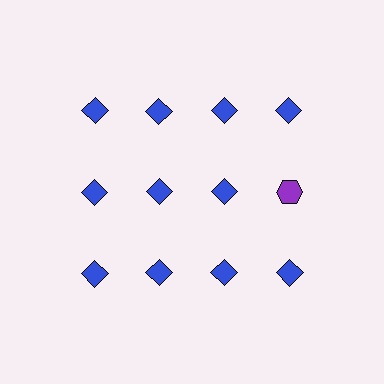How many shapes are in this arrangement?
There are 12 shapes arranged in a grid pattern.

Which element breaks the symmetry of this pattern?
The purple hexagon in the second row, second from right column breaks the symmetry. All other shapes are blue diamonds.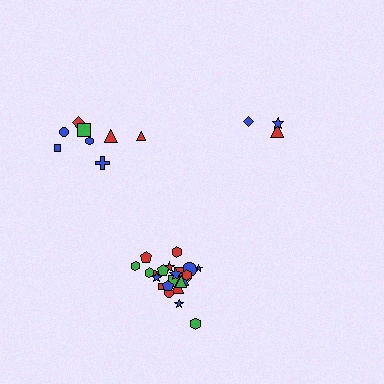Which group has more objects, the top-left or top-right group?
The top-left group.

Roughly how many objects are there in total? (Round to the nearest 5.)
Roughly 35 objects in total.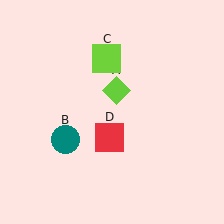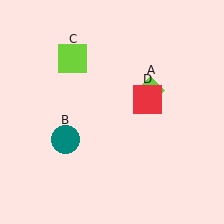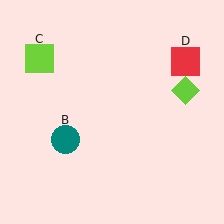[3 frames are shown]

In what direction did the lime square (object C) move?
The lime square (object C) moved left.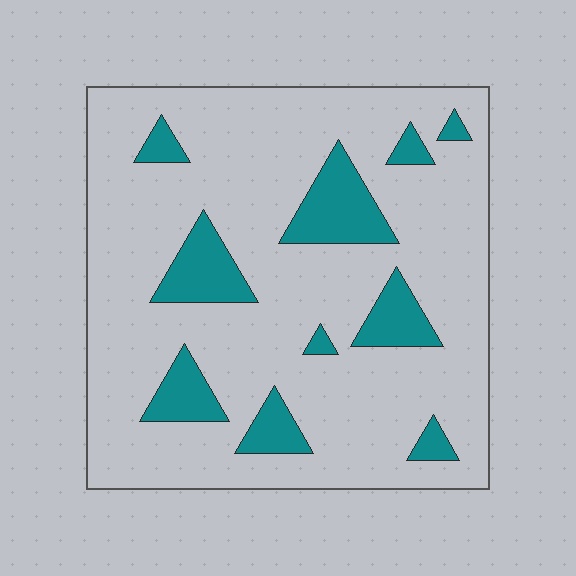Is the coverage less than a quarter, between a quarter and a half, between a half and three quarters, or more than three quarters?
Less than a quarter.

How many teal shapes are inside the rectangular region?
10.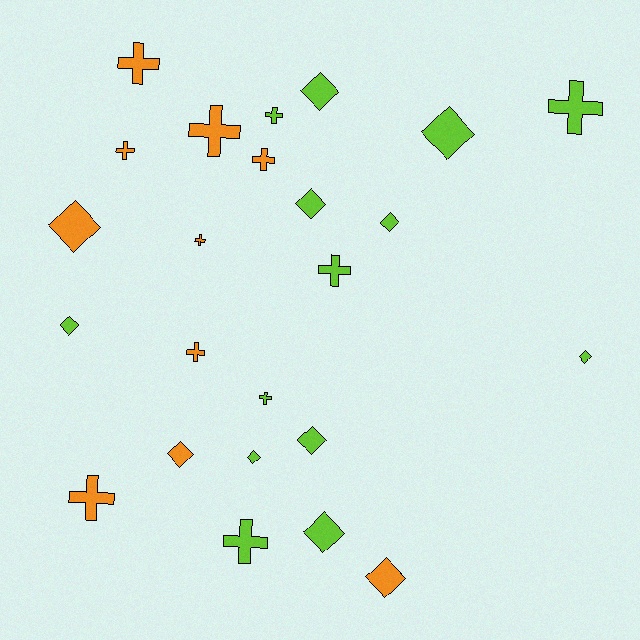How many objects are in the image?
There are 24 objects.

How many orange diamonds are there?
There are 3 orange diamonds.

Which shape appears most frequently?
Diamond, with 12 objects.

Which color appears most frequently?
Lime, with 14 objects.